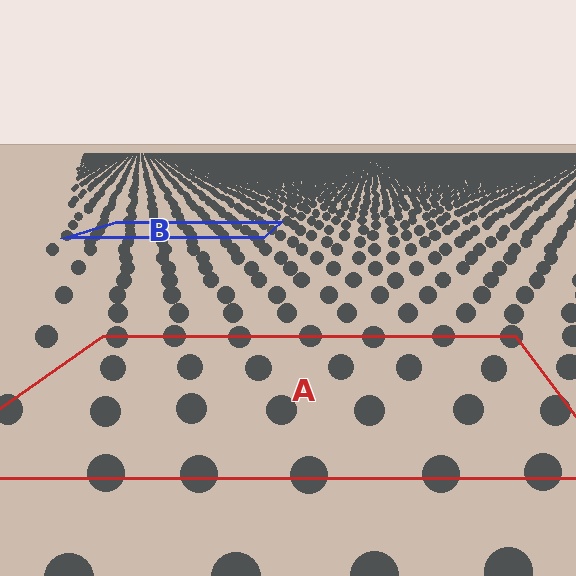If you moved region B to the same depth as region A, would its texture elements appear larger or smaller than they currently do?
They would appear larger. At a closer depth, the same texture elements are projected at a bigger on-screen size.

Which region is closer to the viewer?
Region A is closer. The texture elements there are larger and more spread out.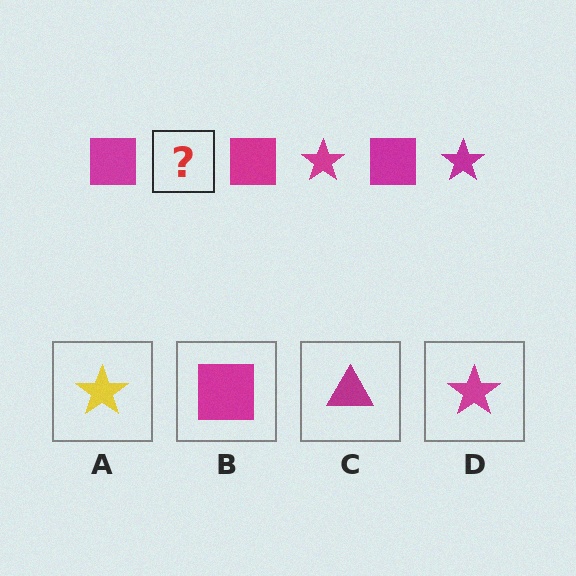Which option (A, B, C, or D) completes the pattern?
D.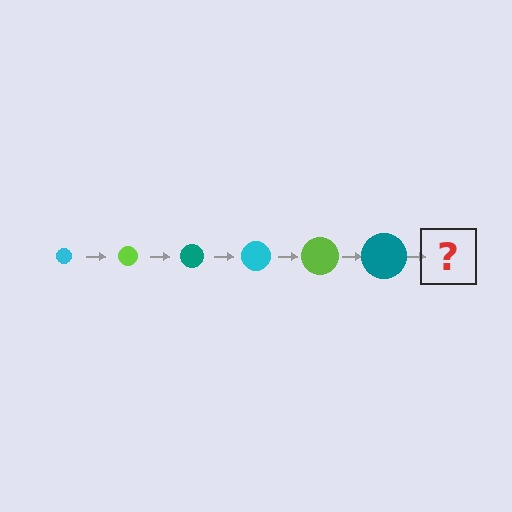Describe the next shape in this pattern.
It should be a cyan circle, larger than the previous one.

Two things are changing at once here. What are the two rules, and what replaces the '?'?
The two rules are that the circle grows larger each step and the color cycles through cyan, lime, and teal. The '?' should be a cyan circle, larger than the previous one.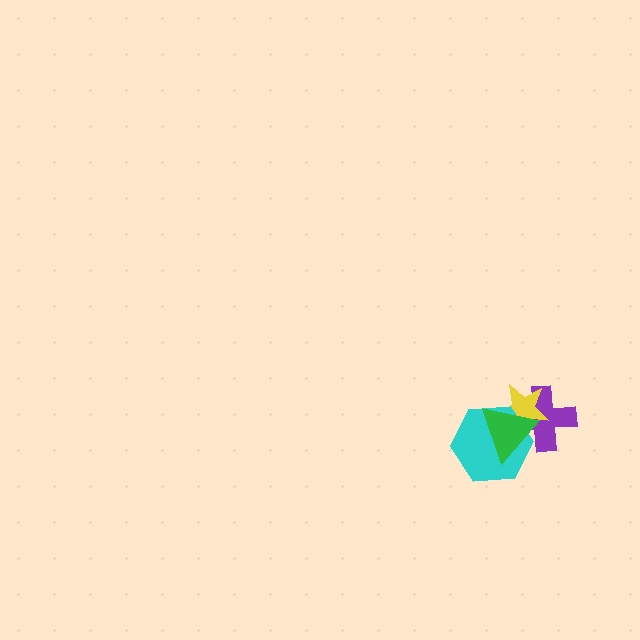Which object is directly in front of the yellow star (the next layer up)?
The cyan hexagon is directly in front of the yellow star.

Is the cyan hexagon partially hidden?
Yes, it is partially covered by another shape.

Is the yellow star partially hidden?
Yes, it is partially covered by another shape.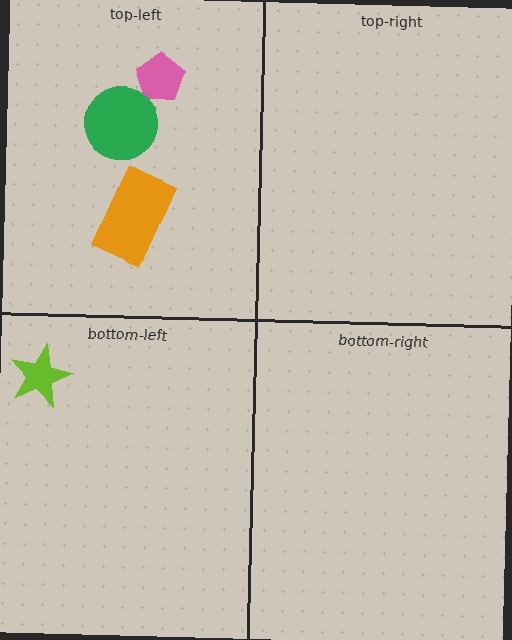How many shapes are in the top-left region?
3.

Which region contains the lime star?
The bottom-left region.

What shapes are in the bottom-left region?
The lime star.